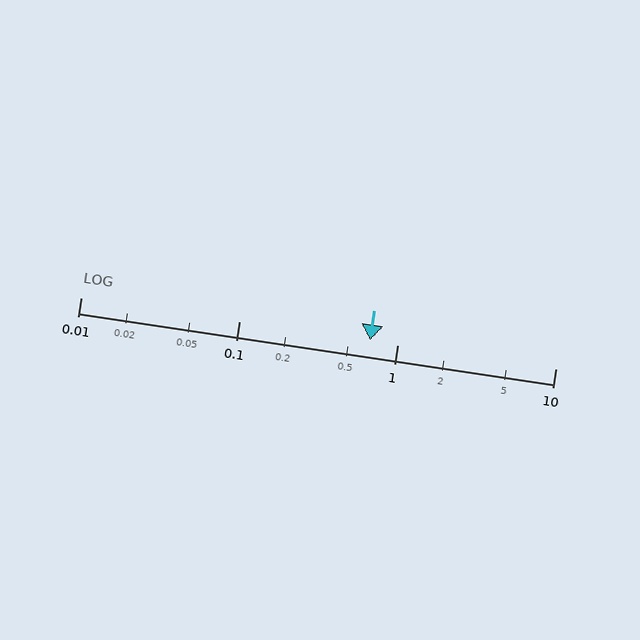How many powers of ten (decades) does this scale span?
The scale spans 3 decades, from 0.01 to 10.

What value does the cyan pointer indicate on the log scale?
The pointer indicates approximately 0.67.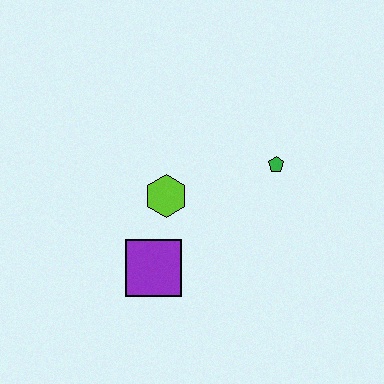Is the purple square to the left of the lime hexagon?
Yes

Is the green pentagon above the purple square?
Yes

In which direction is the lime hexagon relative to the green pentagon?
The lime hexagon is to the left of the green pentagon.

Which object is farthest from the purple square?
The green pentagon is farthest from the purple square.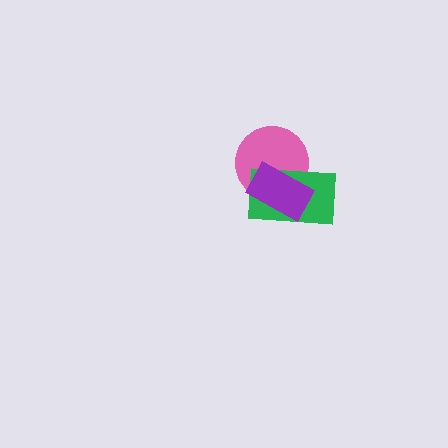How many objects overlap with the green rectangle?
2 objects overlap with the green rectangle.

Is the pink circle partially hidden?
Yes, it is partially covered by another shape.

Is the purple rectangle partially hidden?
No, no other shape covers it.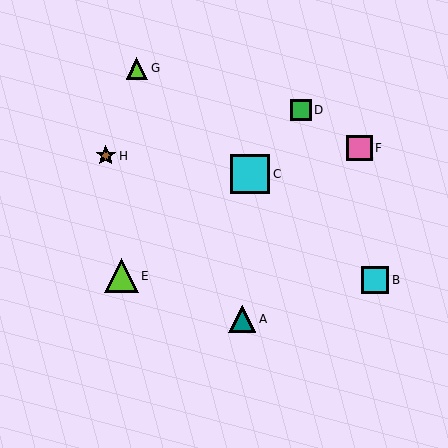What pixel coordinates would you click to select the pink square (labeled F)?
Click at (359, 148) to select the pink square F.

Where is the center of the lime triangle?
The center of the lime triangle is at (137, 68).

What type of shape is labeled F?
Shape F is a pink square.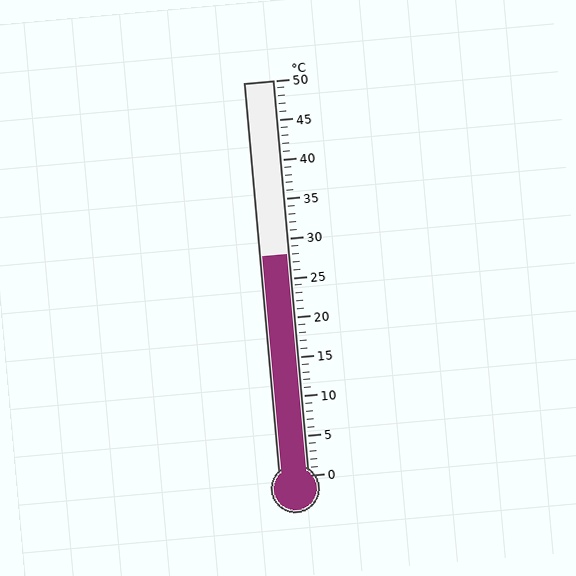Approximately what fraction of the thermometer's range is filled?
The thermometer is filled to approximately 55% of its range.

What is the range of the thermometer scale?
The thermometer scale ranges from 0°C to 50°C.